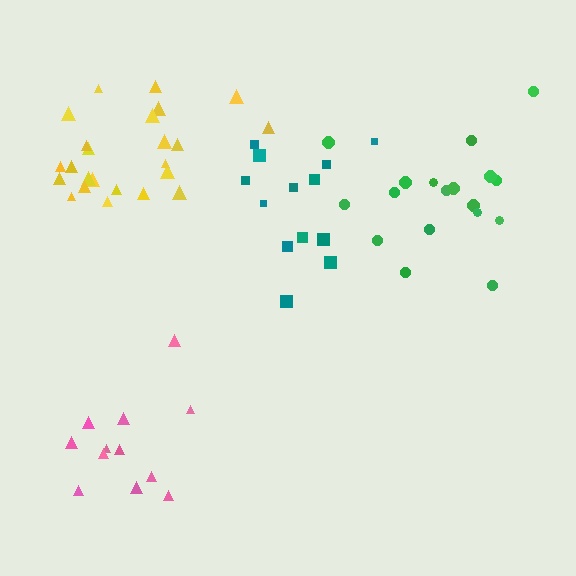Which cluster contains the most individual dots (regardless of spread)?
Yellow (24).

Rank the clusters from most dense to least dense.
teal, yellow, pink, green.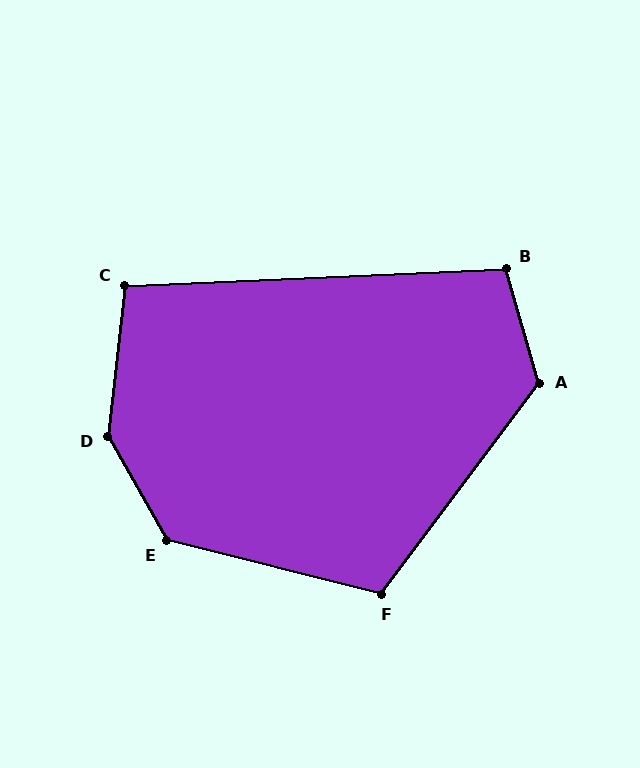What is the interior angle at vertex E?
Approximately 134 degrees (obtuse).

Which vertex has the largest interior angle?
D, at approximately 144 degrees.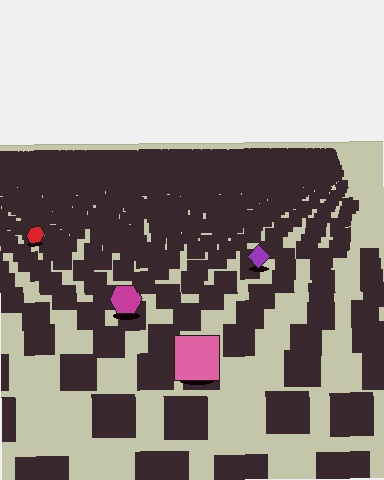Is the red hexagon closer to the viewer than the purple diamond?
No. The purple diamond is closer — you can tell from the texture gradient: the ground texture is coarser near it.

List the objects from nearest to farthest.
From nearest to farthest: the pink square, the magenta hexagon, the purple diamond, the red hexagon.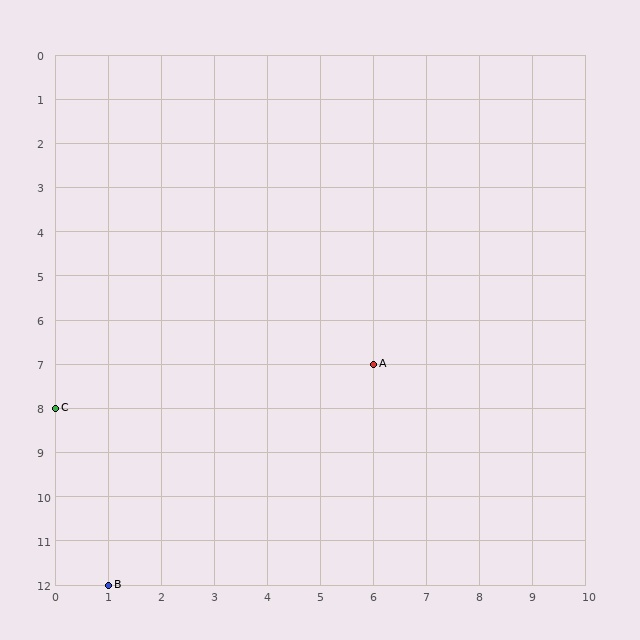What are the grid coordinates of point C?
Point C is at grid coordinates (0, 8).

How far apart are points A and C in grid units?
Points A and C are 6 columns and 1 row apart (about 6.1 grid units diagonally).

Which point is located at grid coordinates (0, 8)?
Point C is at (0, 8).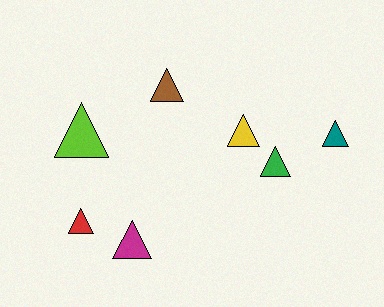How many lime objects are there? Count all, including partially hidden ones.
There is 1 lime object.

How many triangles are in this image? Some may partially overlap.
There are 7 triangles.